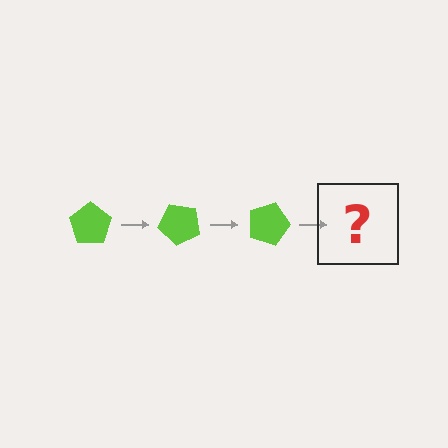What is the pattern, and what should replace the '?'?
The pattern is that the pentagon rotates 45 degrees each step. The '?' should be a lime pentagon rotated 135 degrees.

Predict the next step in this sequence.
The next step is a lime pentagon rotated 135 degrees.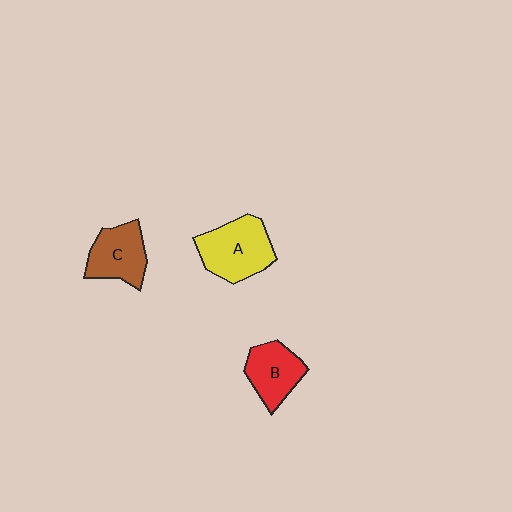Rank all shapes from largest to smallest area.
From largest to smallest: A (yellow), C (brown), B (red).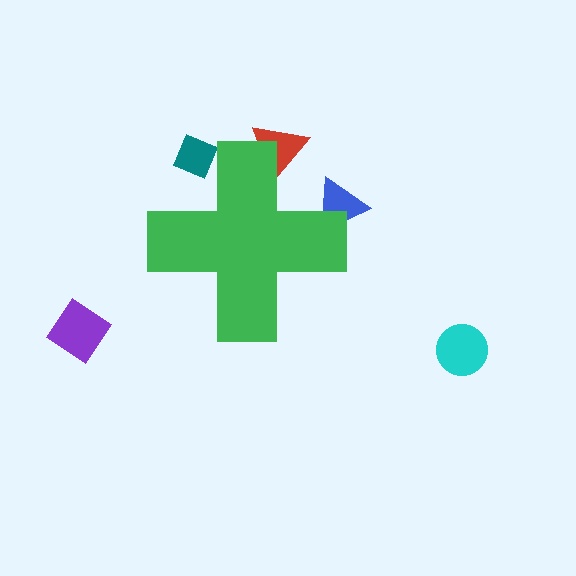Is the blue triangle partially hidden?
Yes, the blue triangle is partially hidden behind the green cross.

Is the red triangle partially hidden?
Yes, the red triangle is partially hidden behind the green cross.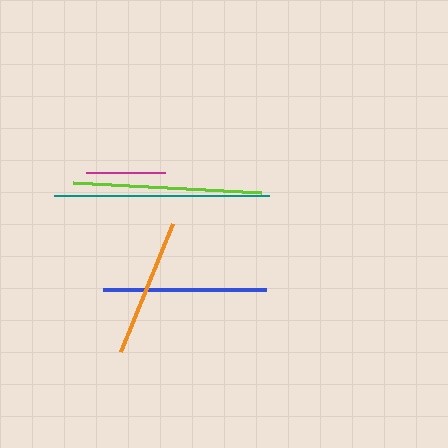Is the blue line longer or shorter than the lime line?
The lime line is longer than the blue line.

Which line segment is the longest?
The teal line is the longest at approximately 216 pixels.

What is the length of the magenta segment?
The magenta segment is approximately 78 pixels long.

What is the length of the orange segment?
The orange segment is approximately 138 pixels long.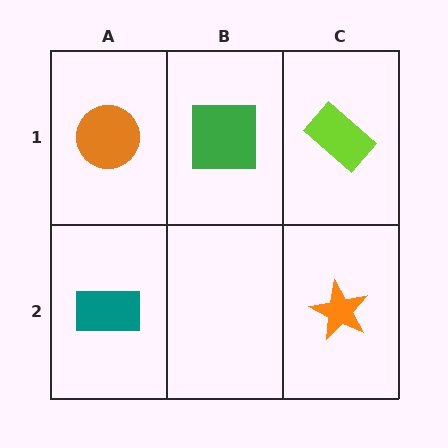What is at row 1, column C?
A lime rectangle.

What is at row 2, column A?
A teal rectangle.